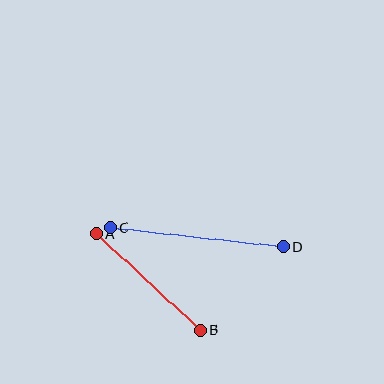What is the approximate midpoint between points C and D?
The midpoint is at approximately (197, 237) pixels.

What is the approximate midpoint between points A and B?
The midpoint is at approximately (148, 282) pixels.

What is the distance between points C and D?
The distance is approximately 175 pixels.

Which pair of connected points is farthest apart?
Points C and D are farthest apart.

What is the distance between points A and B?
The distance is approximately 142 pixels.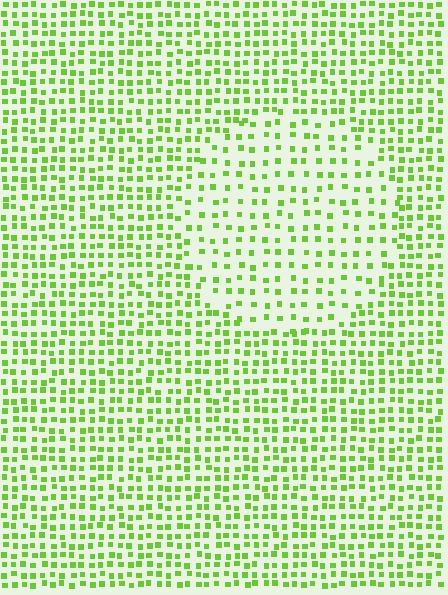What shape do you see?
I see a circle.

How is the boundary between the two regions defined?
The boundary is defined by a change in element density (approximately 1.8x ratio). All elements are the same color, size, and shape.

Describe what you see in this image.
The image contains small lime elements arranged at two different densities. A circle-shaped region is visible where the elements are less densely packed than the surrounding area.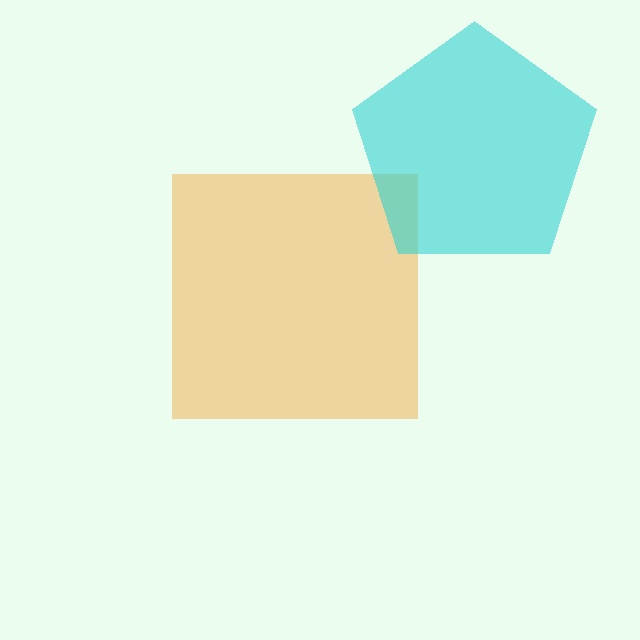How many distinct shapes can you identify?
There are 2 distinct shapes: an orange square, a cyan pentagon.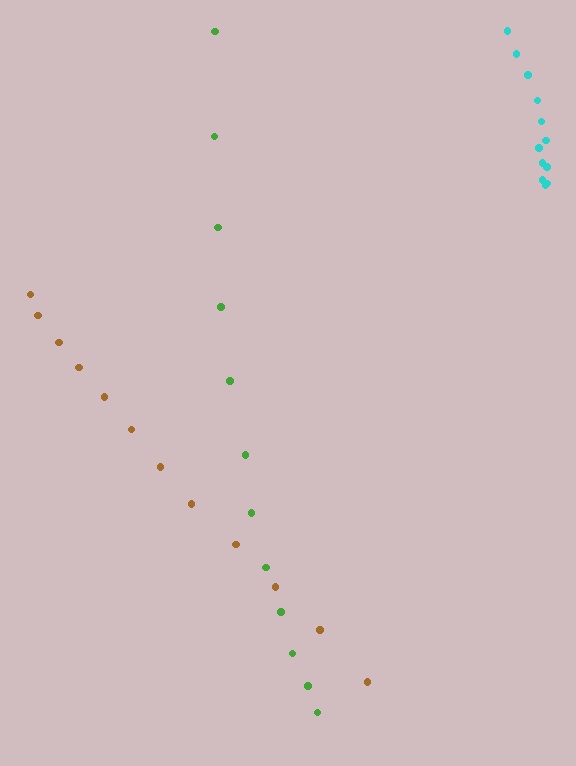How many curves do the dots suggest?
There are 3 distinct paths.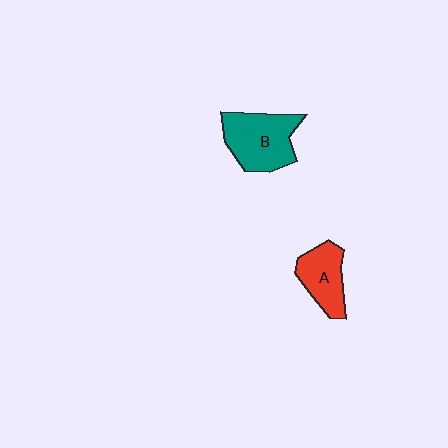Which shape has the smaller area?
Shape A (red).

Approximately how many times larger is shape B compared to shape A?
Approximately 1.4 times.